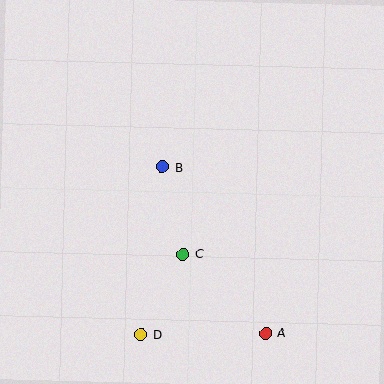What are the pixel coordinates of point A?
Point A is at (266, 333).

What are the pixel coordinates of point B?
Point B is at (163, 167).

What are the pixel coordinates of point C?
Point C is at (183, 254).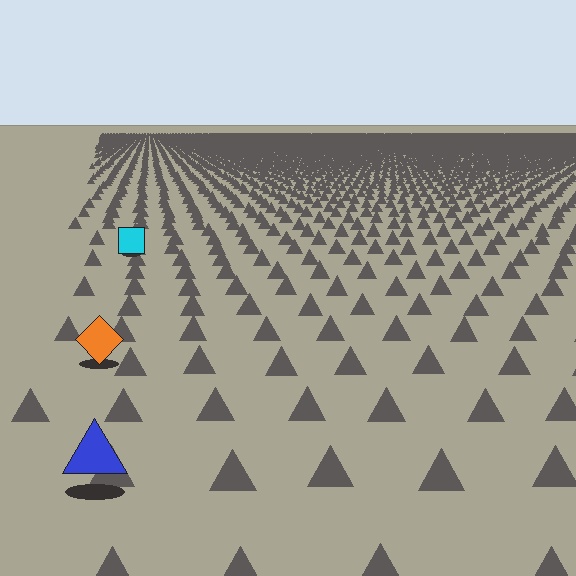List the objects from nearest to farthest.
From nearest to farthest: the blue triangle, the orange diamond, the cyan square.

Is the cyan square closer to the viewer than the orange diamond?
No. The orange diamond is closer — you can tell from the texture gradient: the ground texture is coarser near it.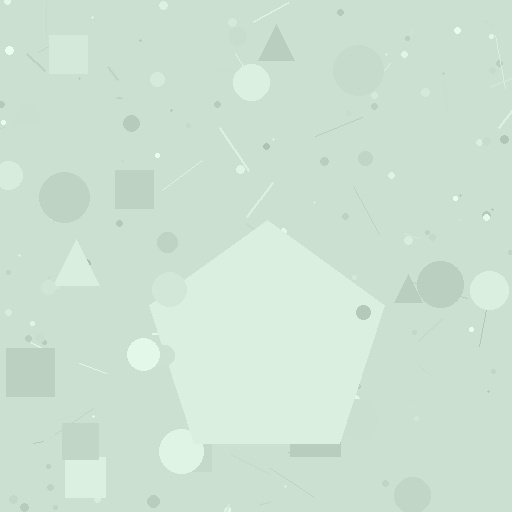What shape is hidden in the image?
A pentagon is hidden in the image.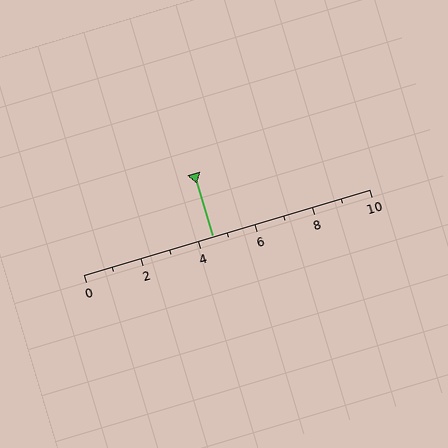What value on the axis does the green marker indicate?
The marker indicates approximately 4.5.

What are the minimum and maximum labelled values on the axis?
The axis runs from 0 to 10.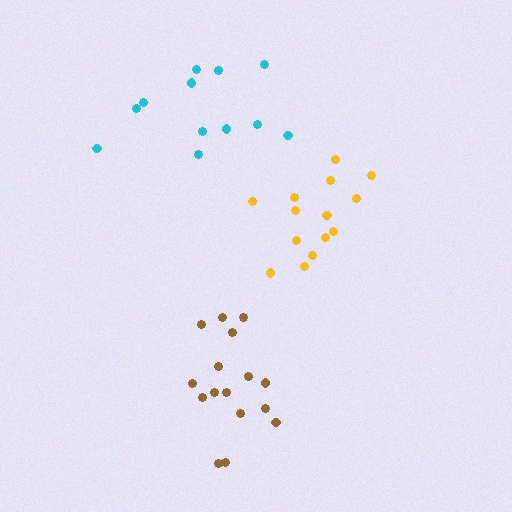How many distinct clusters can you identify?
There are 3 distinct clusters.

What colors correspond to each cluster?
The clusters are colored: brown, cyan, yellow.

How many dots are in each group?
Group 1: 16 dots, Group 2: 12 dots, Group 3: 14 dots (42 total).